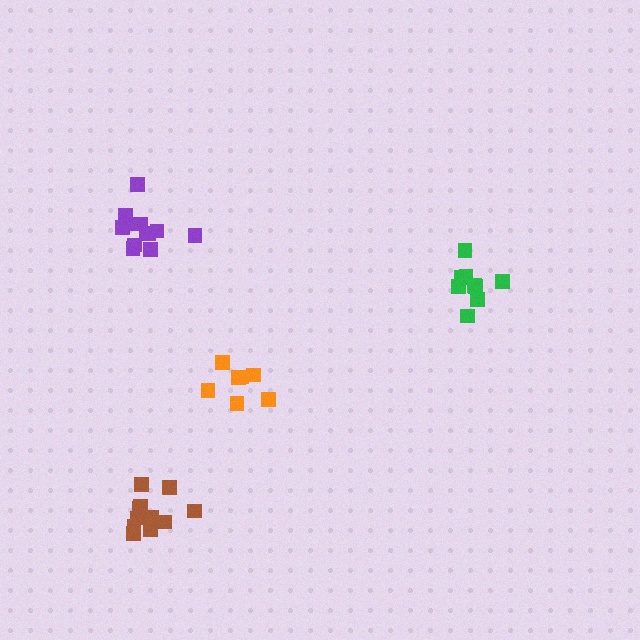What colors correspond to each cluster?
The clusters are colored: brown, green, purple, orange.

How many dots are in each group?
Group 1: 13 dots, Group 2: 9 dots, Group 3: 12 dots, Group 4: 7 dots (41 total).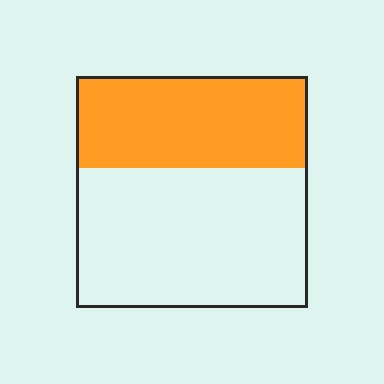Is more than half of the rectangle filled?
No.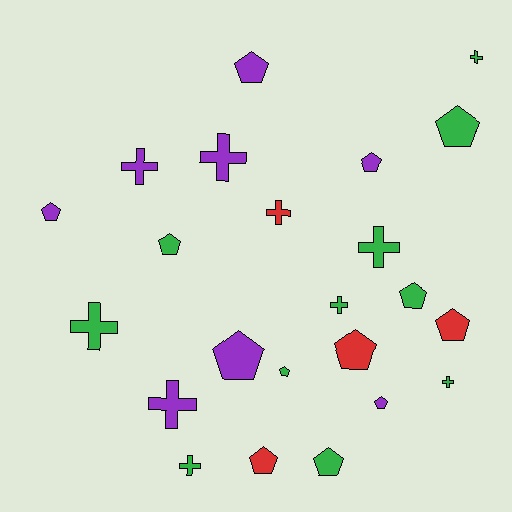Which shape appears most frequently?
Pentagon, with 13 objects.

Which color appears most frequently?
Green, with 11 objects.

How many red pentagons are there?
There are 3 red pentagons.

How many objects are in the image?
There are 23 objects.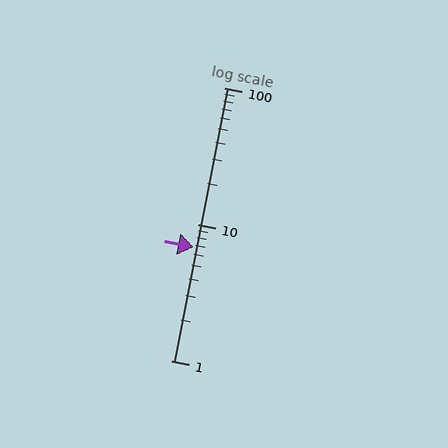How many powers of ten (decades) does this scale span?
The scale spans 2 decades, from 1 to 100.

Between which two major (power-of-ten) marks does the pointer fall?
The pointer is between 1 and 10.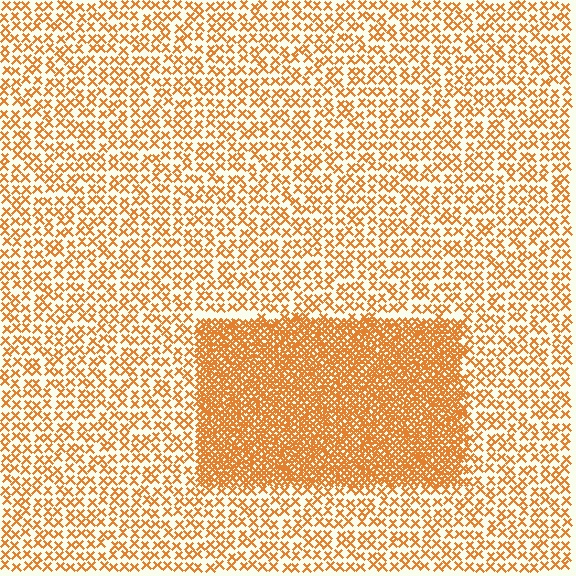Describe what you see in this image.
The image contains small orange elements arranged at two different densities. A rectangle-shaped region is visible where the elements are more densely packed than the surrounding area.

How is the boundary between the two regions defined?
The boundary is defined by a change in element density (approximately 3.1x ratio). All elements are the same color, size, and shape.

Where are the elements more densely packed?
The elements are more densely packed inside the rectangle boundary.